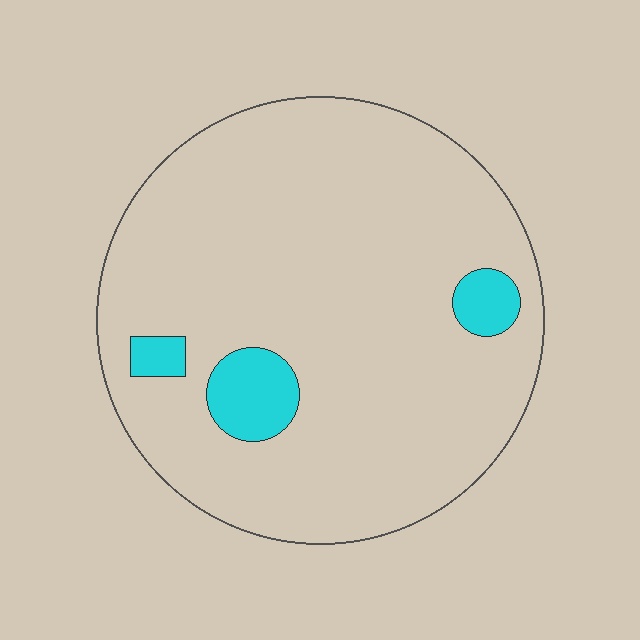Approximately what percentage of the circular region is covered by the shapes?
Approximately 10%.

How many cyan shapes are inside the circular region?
3.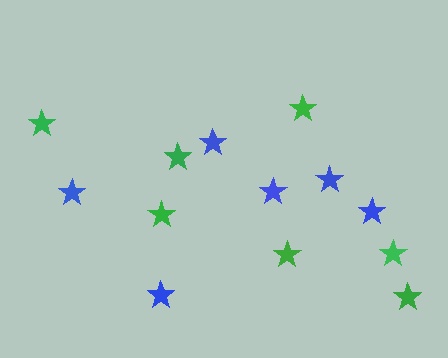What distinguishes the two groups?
There are 2 groups: one group of green stars (7) and one group of blue stars (6).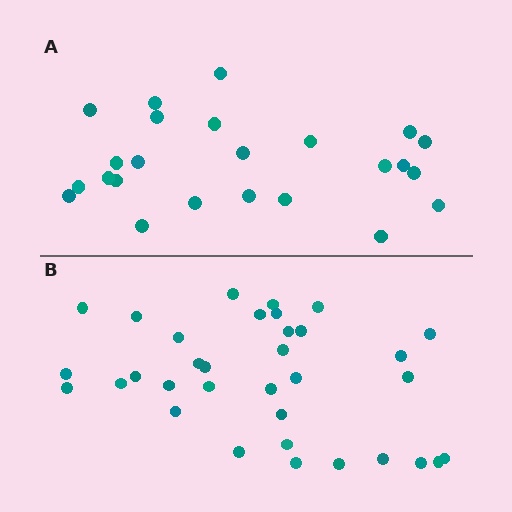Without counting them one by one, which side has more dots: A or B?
Region B (the bottom region) has more dots.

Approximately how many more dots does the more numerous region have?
Region B has roughly 10 or so more dots than region A.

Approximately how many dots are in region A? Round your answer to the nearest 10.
About 20 dots. (The exact count is 24, which rounds to 20.)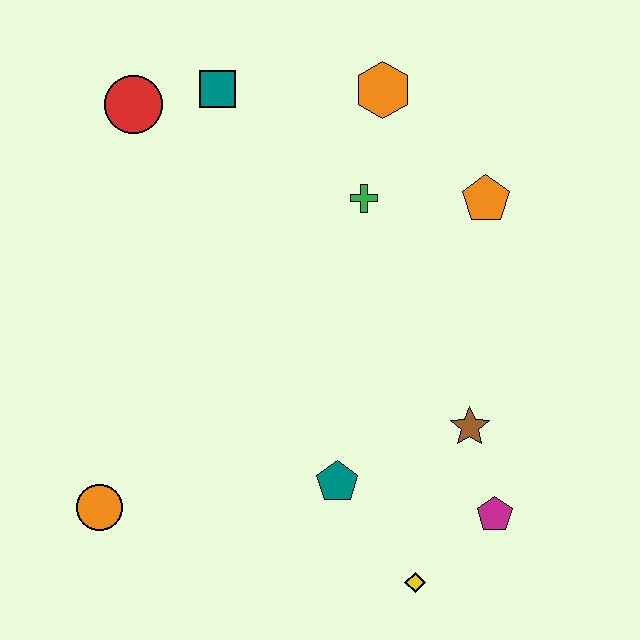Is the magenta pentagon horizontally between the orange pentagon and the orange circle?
No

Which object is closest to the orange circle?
The teal pentagon is closest to the orange circle.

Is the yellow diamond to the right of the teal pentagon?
Yes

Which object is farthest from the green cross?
The orange circle is farthest from the green cross.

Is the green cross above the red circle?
No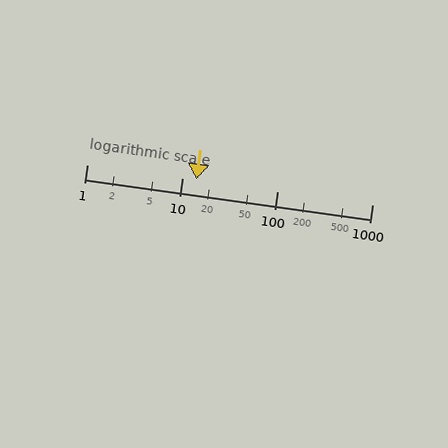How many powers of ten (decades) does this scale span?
The scale spans 3 decades, from 1 to 1000.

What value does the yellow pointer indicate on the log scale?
The pointer indicates approximately 14.